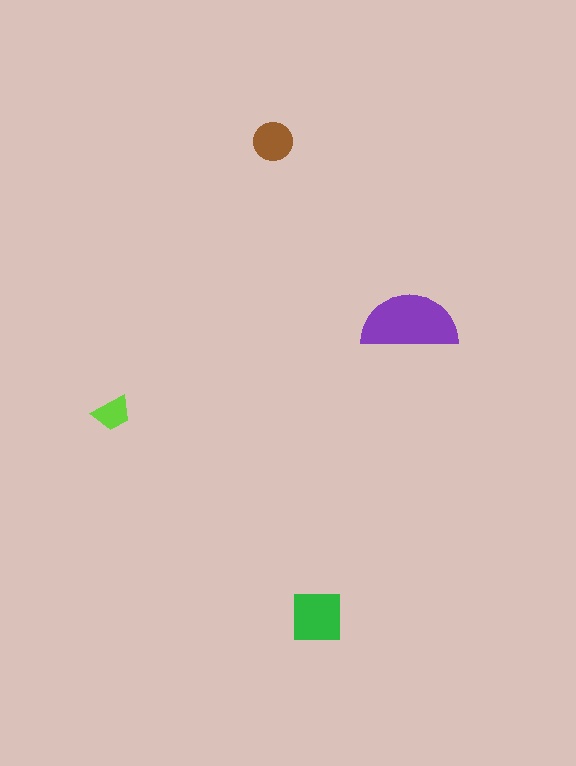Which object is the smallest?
The lime trapezoid.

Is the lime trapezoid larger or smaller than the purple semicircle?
Smaller.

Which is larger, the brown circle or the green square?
The green square.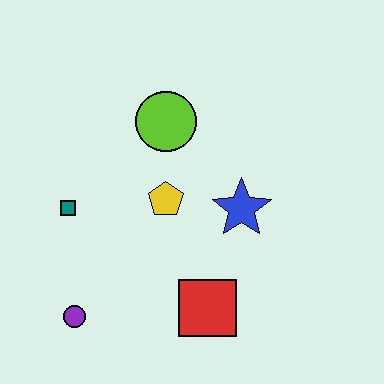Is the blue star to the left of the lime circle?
No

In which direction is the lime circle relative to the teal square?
The lime circle is to the right of the teal square.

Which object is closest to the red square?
The blue star is closest to the red square.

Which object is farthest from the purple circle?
The lime circle is farthest from the purple circle.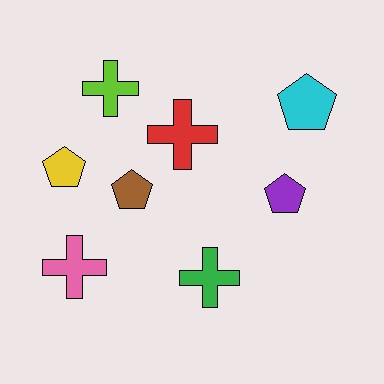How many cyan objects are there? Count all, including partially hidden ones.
There is 1 cyan object.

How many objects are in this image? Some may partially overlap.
There are 8 objects.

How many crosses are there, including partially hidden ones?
There are 4 crosses.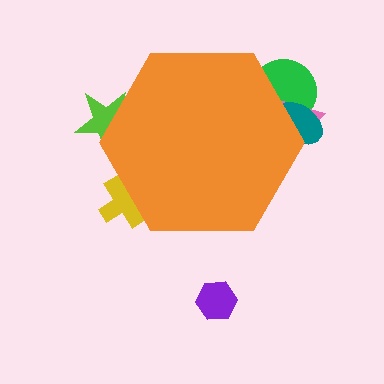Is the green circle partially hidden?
Yes, the green circle is partially hidden behind the orange hexagon.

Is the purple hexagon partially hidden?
No, the purple hexagon is fully visible.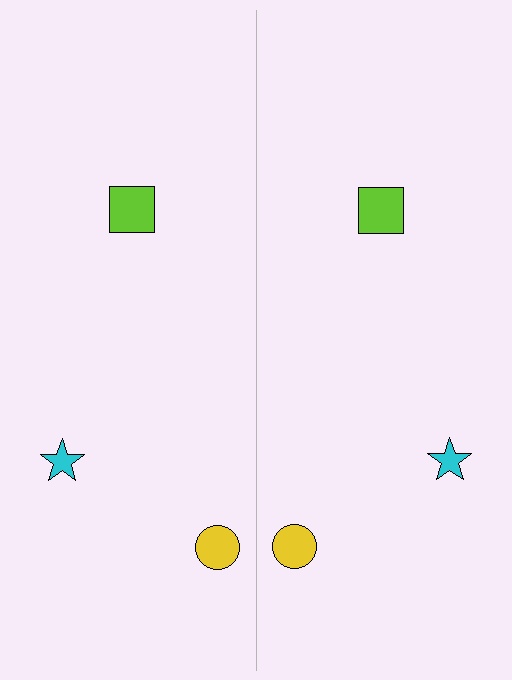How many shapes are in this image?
There are 6 shapes in this image.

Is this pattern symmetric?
Yes, this pattern has bilateral (reflection) symmetry.